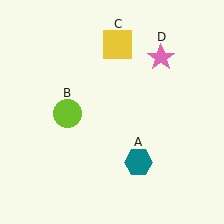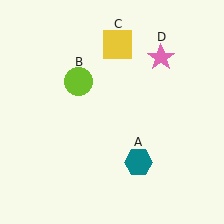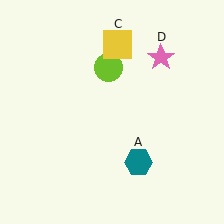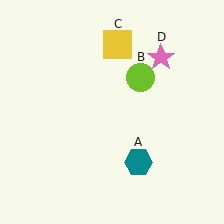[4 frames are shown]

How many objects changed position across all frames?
1 object changed position: lime circle (object B).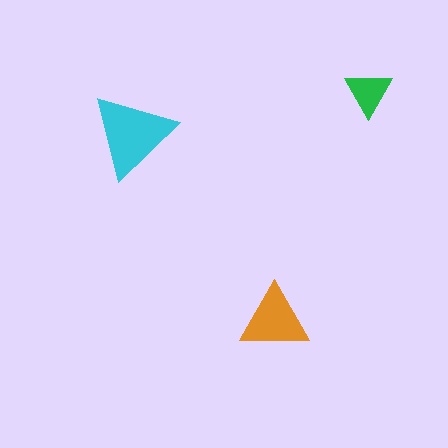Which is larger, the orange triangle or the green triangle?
The orange one.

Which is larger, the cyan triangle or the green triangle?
The cyan one.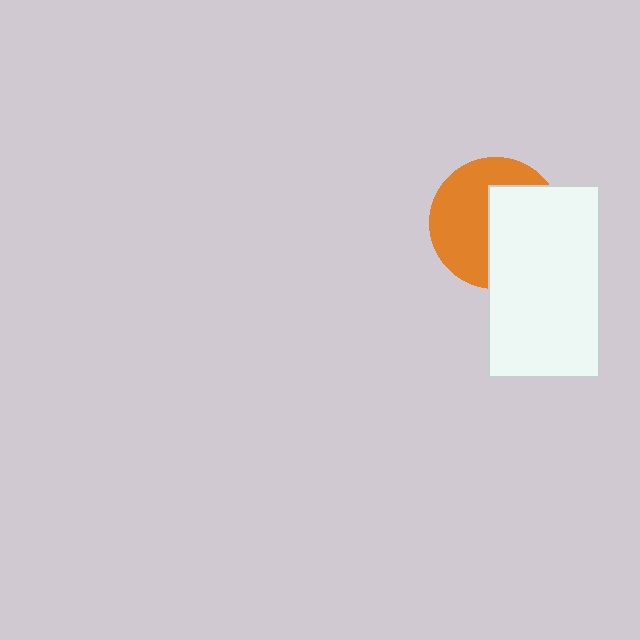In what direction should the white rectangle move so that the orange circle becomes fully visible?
The white rectangle should move right. That is the shortest direction to clear the overlap and leave the orange circle fully visible.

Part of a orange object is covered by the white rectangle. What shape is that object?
It is a circle.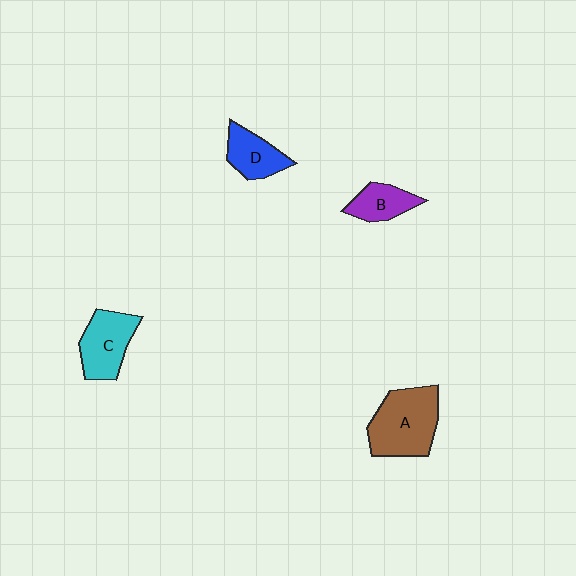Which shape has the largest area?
Shape A (brown).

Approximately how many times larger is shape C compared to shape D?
Approximately 1.3 times.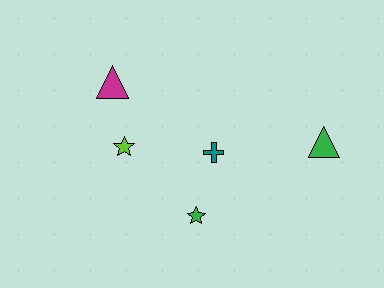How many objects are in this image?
There are 5 objects.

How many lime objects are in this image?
There is 1 lime object.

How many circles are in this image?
There are no circles.